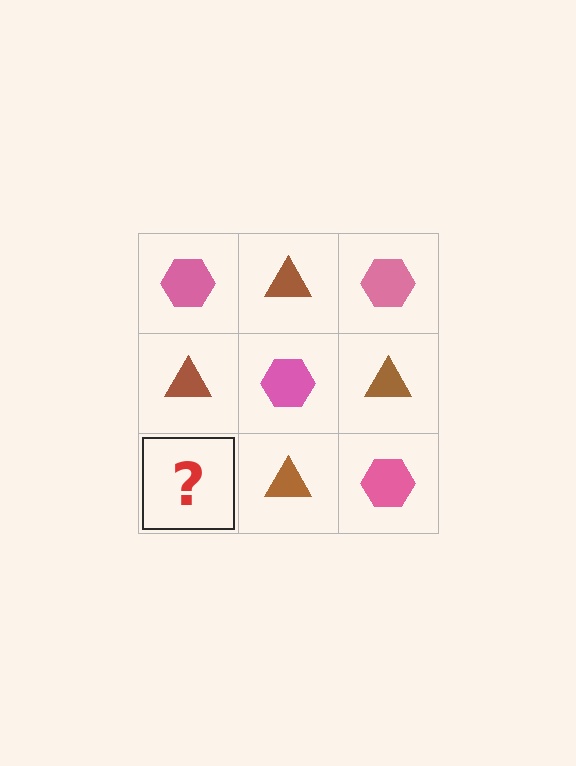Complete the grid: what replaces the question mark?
The question mark should be replaced with a pink hexagon.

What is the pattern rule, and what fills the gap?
The rule is that it alternates pink hexagon and brown triangle in a checkerboard pattern. The gap should be filled with a pink hexagon.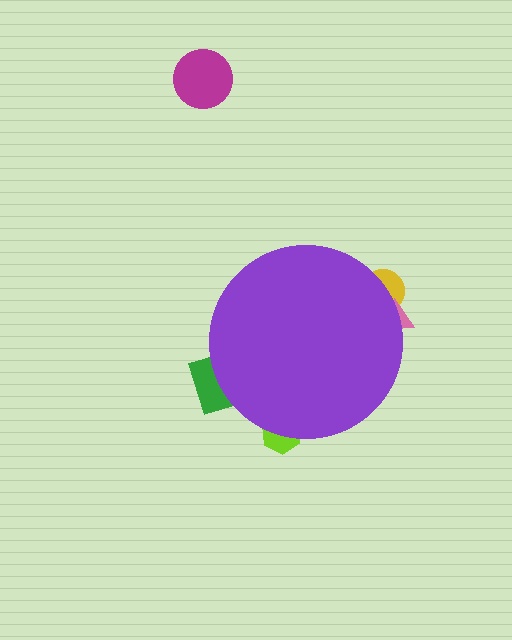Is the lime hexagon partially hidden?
Yes, the lime hexagon is partially hidden behind the purple circle.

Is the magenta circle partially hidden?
No, the magenta circle is fully visible.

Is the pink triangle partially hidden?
Yes, the pink triangle is partially hidden behind the purple circle.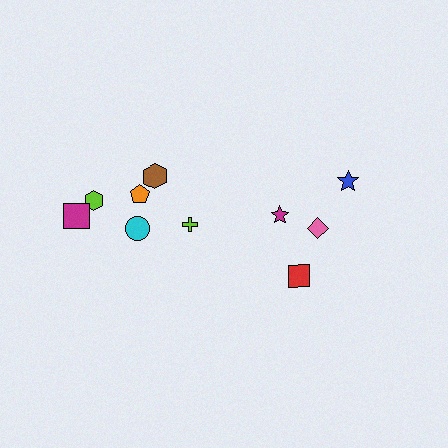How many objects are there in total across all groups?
There are 10 objects.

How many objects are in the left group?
There are 6 objects.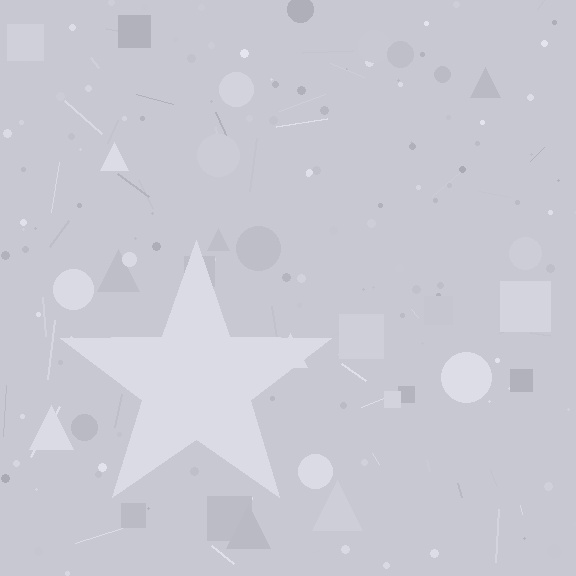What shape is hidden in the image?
A star is hidden in the image.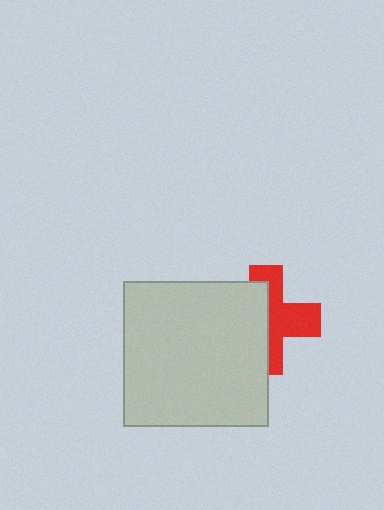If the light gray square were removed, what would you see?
You would see the complete red cross.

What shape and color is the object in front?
The object in front is a light gray square.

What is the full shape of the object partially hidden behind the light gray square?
The partially hidden object is a red cross.